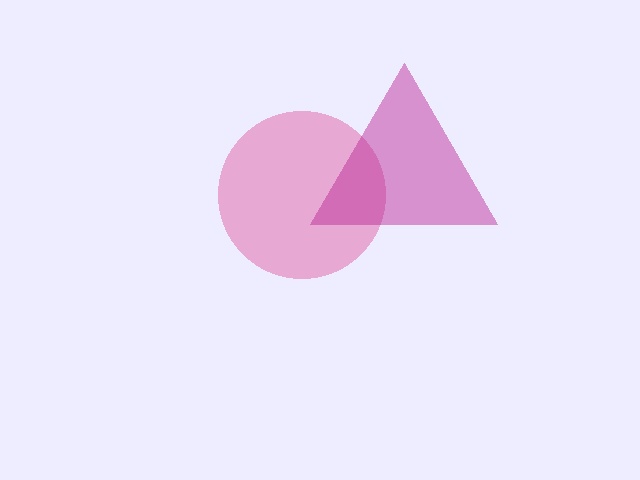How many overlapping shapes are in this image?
There are 2 overlapping shapes in the image.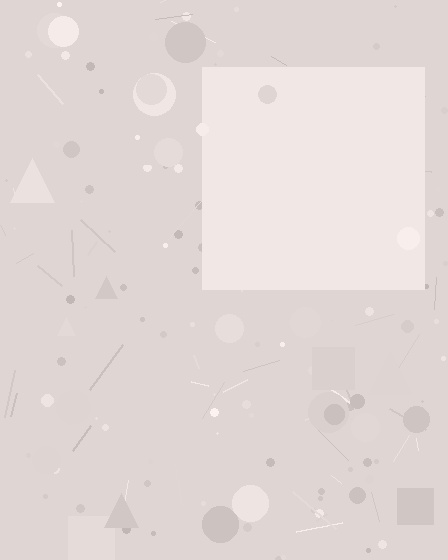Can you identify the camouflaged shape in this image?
The camouflaged shape is a square.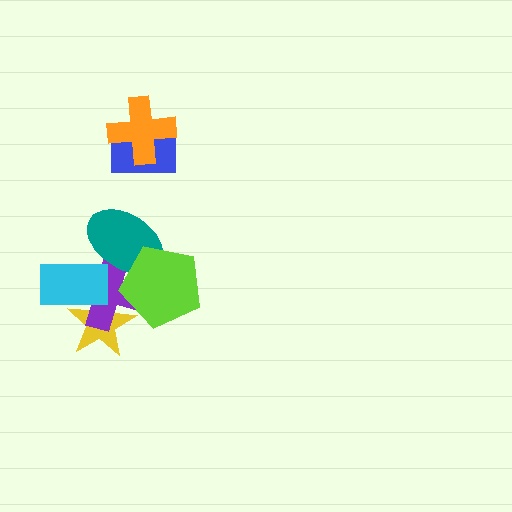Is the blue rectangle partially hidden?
Yes, it is partially covered by another shape.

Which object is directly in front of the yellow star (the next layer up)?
The purple cross is directly in front of the yellow star.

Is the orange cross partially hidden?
No, no other shape covers it.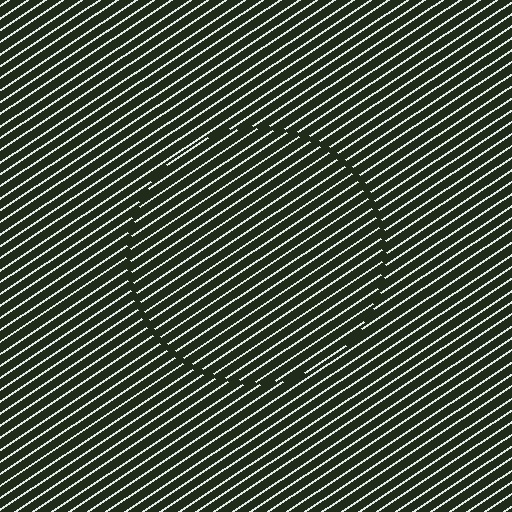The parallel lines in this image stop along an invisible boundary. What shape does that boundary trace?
An illusory circle. The interior of the shape contains the same grating, shifted by half a period — the contour is defined by the phase discontinuity where line-ends from the inner and outer gratings abut.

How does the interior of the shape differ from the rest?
The interior of the shape contains the same grating, shifted by half a period — the contour is defined by the phase discontinuity where line-ends from the inner and outer gratings abut.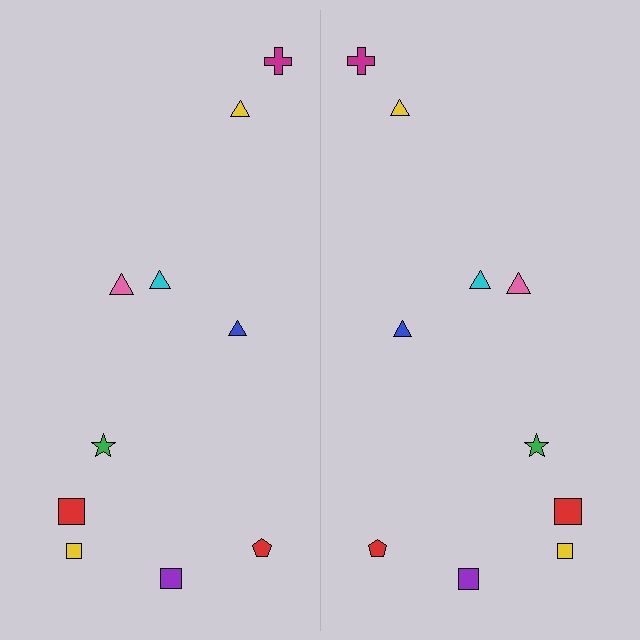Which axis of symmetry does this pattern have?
The pattern has a vertical axis of symmetry running through the center of the image.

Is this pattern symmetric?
Yes, this pattern has bilateral (reflection) symmetry.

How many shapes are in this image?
There are 20 shapes in this image.